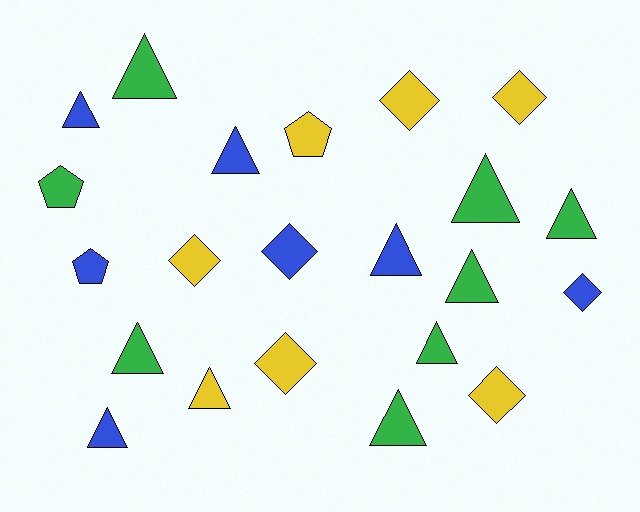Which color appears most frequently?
Green, with 8 objects.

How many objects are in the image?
There are 22 objects.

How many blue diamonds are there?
There are 2 blue diamonds.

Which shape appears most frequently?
Triangle, with 12 objects.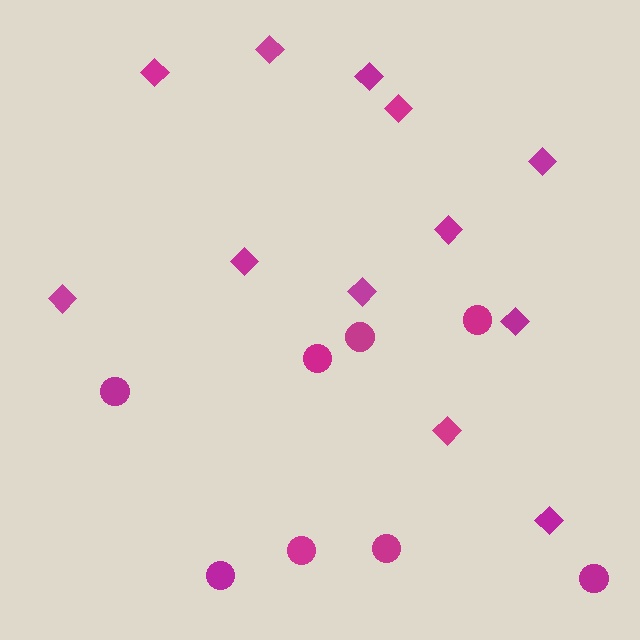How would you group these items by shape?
There are 2 groups: one group of diamonds (12) and one group of circles (8).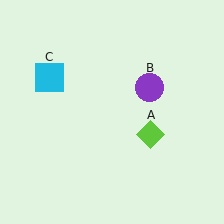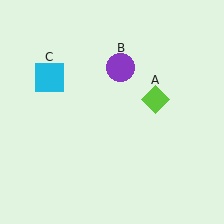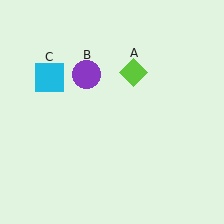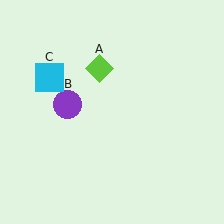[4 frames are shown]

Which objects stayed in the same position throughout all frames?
Cyan square (object C) remained stationary.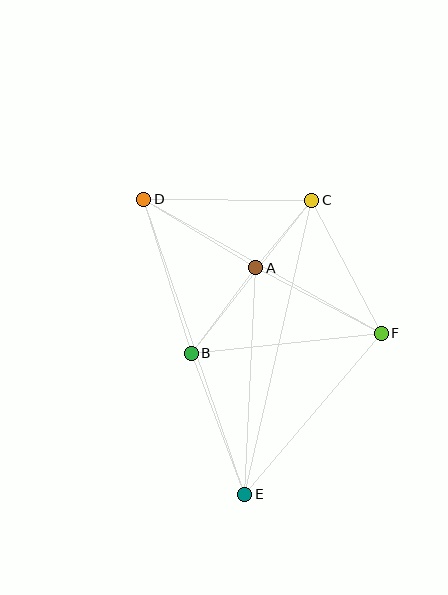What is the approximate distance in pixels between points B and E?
The distance between B and E is approximately 151 pixels.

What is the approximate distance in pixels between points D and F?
The distance between D and F is approximately 273 pixels.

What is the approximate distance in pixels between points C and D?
The distance between C and D is approximately 168 pixels.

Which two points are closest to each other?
Points A and C are closest to each other.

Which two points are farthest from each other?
Points D and E are farthest from each other.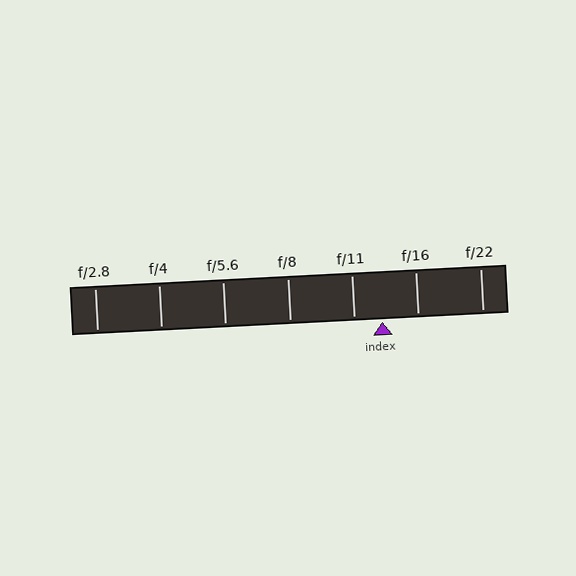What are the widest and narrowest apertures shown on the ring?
The widest aperture shown is f/2.8 and the narrowest is f/22.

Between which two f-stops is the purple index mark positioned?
The index mark is between f/11 and f/16.